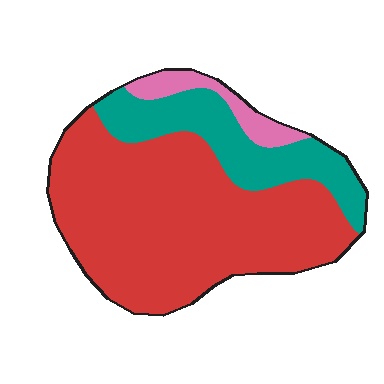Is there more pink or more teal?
Teal.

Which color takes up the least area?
Pink, at roughly 5%.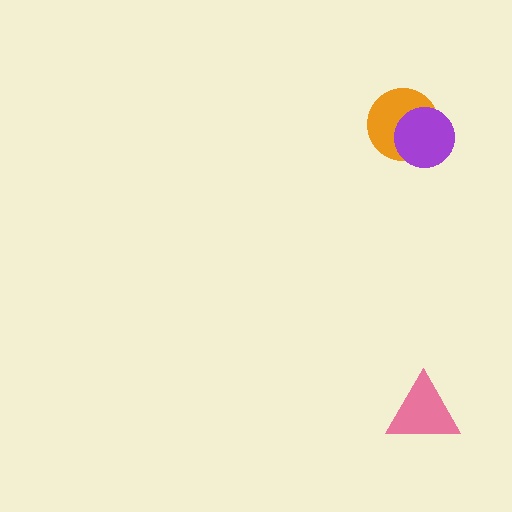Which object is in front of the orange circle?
The purple circle is in front of the orange circle.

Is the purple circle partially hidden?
No, no other shape covers it.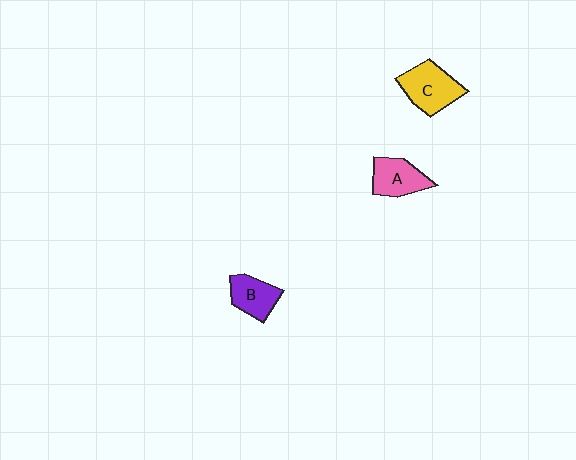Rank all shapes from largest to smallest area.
From largest to smallest: C (yellow), A (pink), B (purple).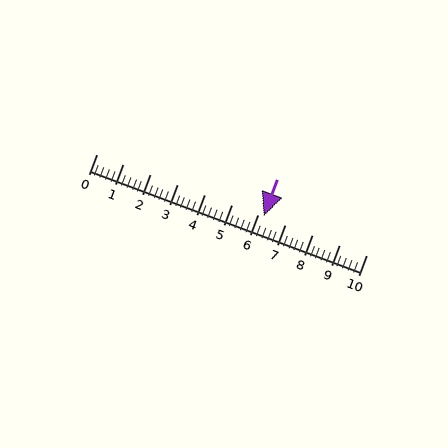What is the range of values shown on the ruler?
The ruler shows values from 0 to 10.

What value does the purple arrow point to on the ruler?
The purple arrow points to approximately 6.2.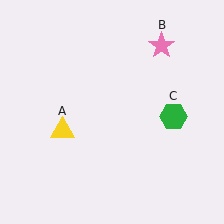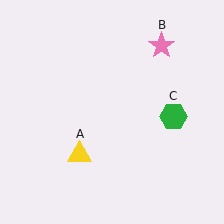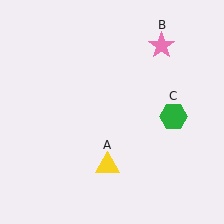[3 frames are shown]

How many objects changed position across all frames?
1 object changed position: yellow triangle (object A).